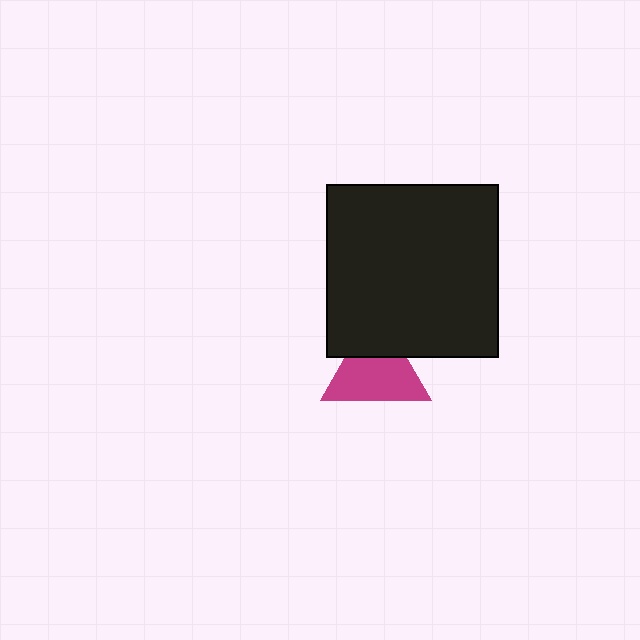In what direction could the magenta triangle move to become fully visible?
The magenta triangle could move down. That would shift it out from behind the black square entirely.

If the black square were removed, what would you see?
You would see the complete magenta triangle.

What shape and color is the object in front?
The object in front is a black square.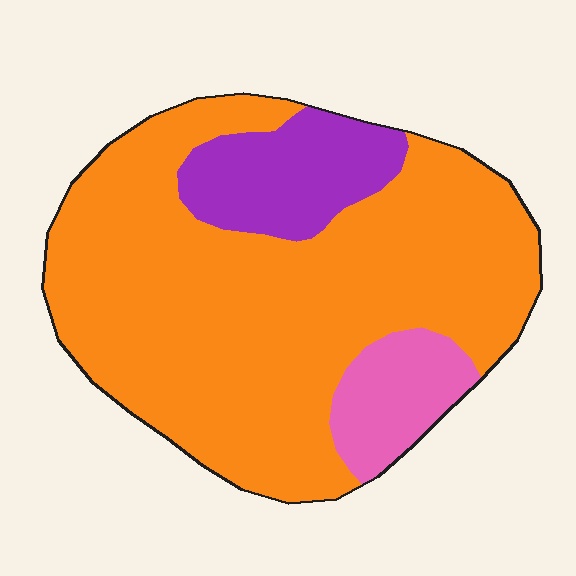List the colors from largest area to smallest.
From largest to smallest: orange, purple, pink.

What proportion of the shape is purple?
Purple covers 14% of the shape.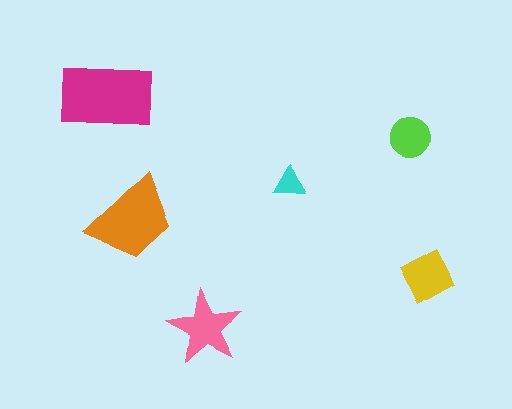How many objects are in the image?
There are 6 objects in the image.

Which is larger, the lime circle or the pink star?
The pink star.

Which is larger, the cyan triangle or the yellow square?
The yellow square.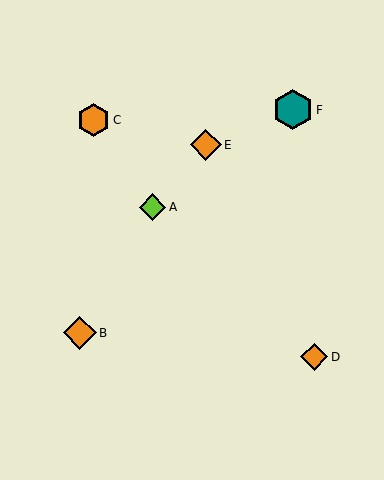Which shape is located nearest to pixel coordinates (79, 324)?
The orange diamond (labeled B) at (80, 333) is nearest to that location.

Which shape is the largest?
The teal hexagon (labeled F) is the largest.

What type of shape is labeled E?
Shape E is an orange diamond.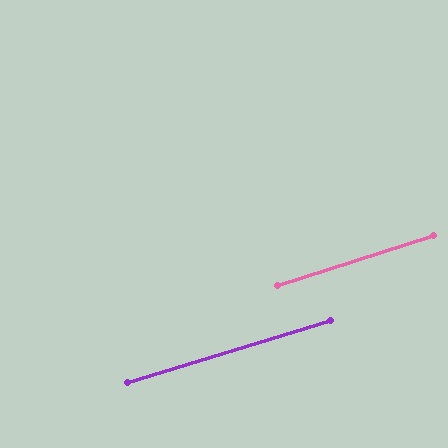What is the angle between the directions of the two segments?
Approximately 1 degree.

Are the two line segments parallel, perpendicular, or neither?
Parallel — their directions differ by only 1.0°.